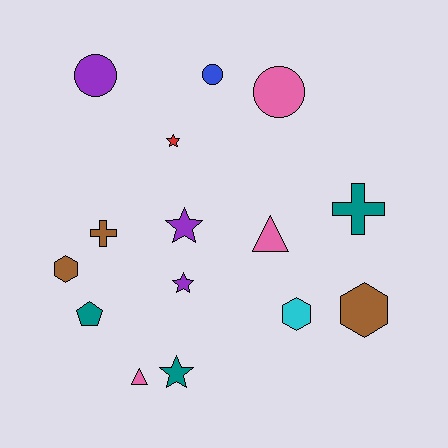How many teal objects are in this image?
There are 3 teal objects.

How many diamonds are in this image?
There are no diamonds.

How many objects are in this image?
There are 15 objects.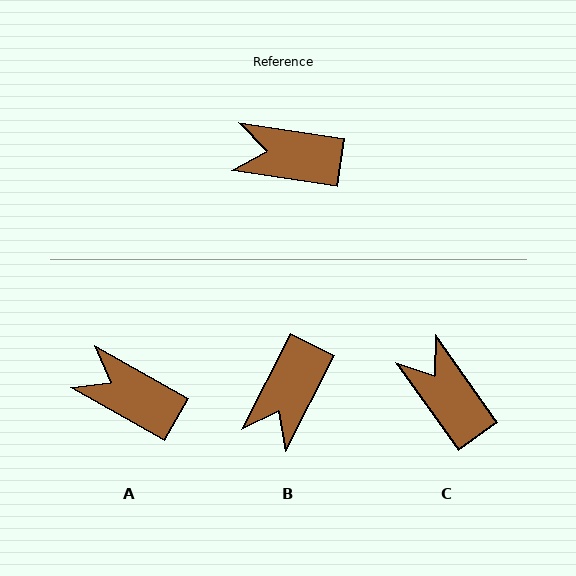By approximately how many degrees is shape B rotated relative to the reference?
Approximately 71 degrees counter-clockwise.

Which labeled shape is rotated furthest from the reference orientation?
B, about 71 degrees away.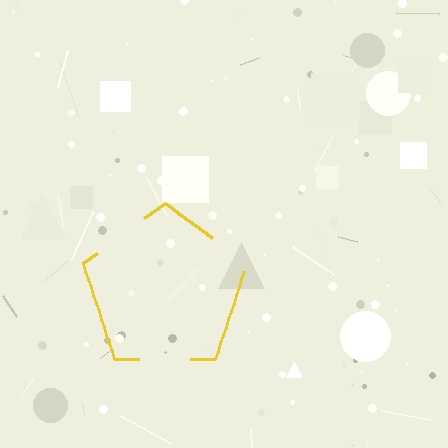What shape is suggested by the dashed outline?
The dashed outline suggests a pentagon.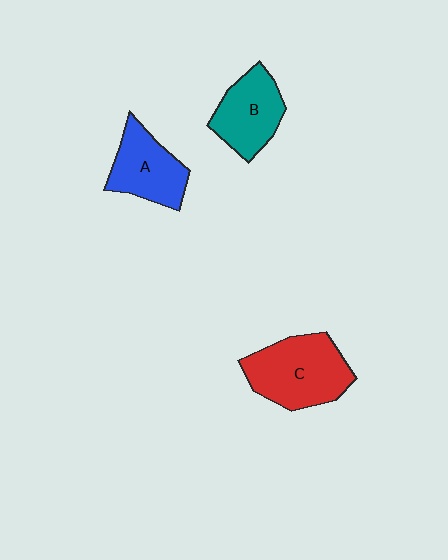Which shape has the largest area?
Shape C (red).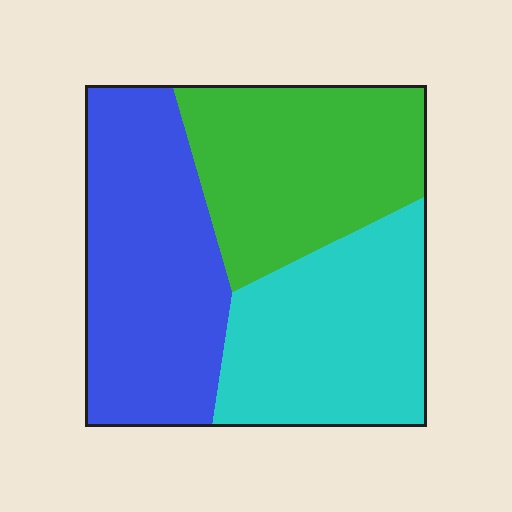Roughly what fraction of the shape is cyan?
Cyan covers about 30% of the shape.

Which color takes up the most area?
Blue, at roughly 35%.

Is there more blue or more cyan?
Blue.